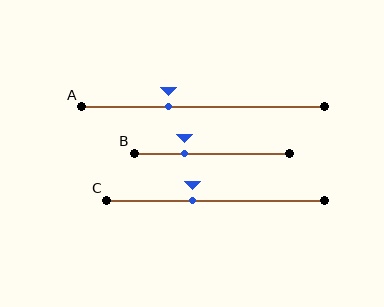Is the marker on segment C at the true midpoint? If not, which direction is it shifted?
No, the marker on segment C is shifted to the left by about 11% of the segment length.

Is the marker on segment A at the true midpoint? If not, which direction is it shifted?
No, the marker on segment A is shifted to the left by about 14% of the segment length.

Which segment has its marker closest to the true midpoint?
Segment C has its marker closest to the true midpoint.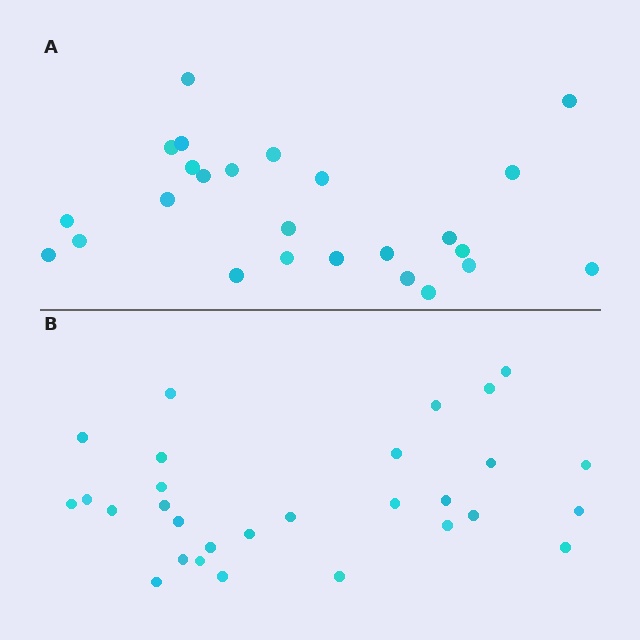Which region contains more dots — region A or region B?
Region B (the bottom region) has more dots.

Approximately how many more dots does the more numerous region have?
Region B has about 4 more dots than region A.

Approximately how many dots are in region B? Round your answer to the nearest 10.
About 30 dots. (The exact count is 29, which rounds to 30.)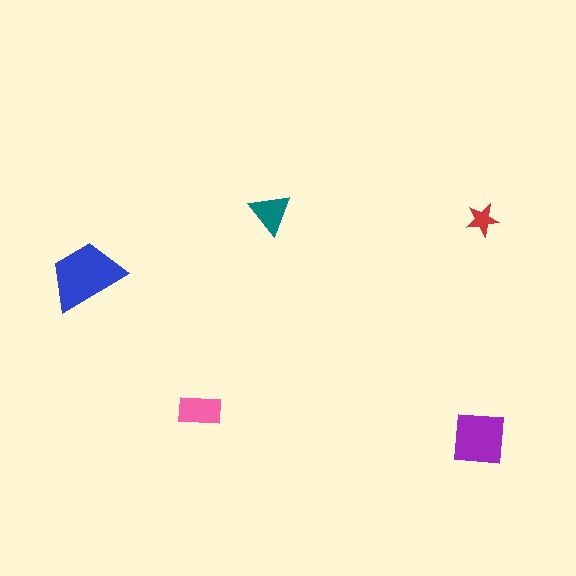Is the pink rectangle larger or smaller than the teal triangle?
Larger.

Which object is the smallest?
The red star.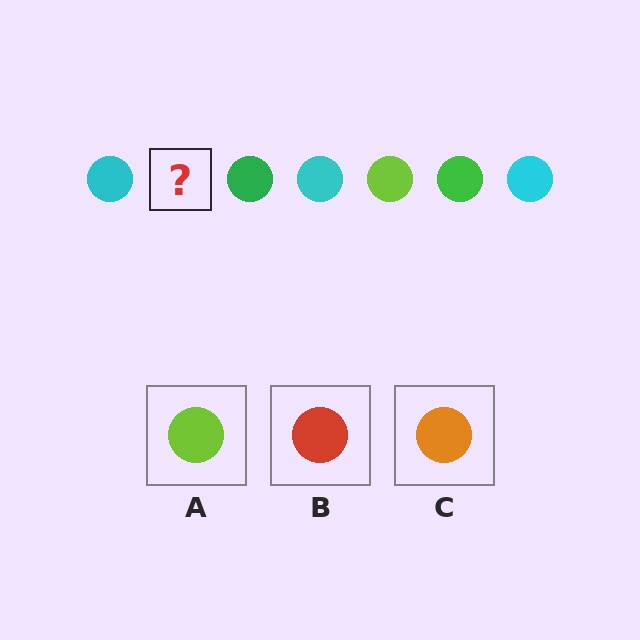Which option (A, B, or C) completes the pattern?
A.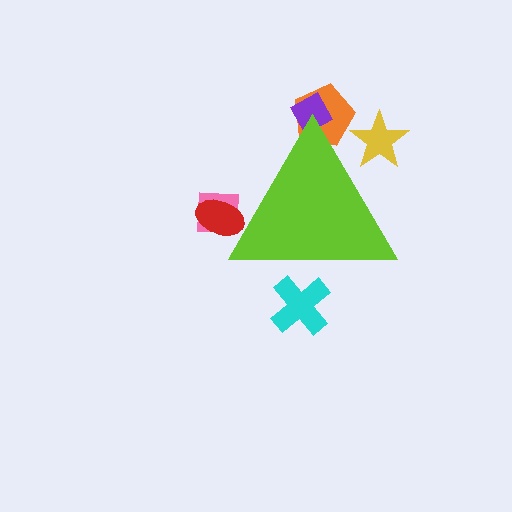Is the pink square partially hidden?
Yes, the pink square is partially hidden behind the lime triangle.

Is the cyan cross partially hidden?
Yes, the cyan cross is partially hidden behind the lime triangle.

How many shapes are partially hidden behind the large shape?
6 shapes are partially hidden.